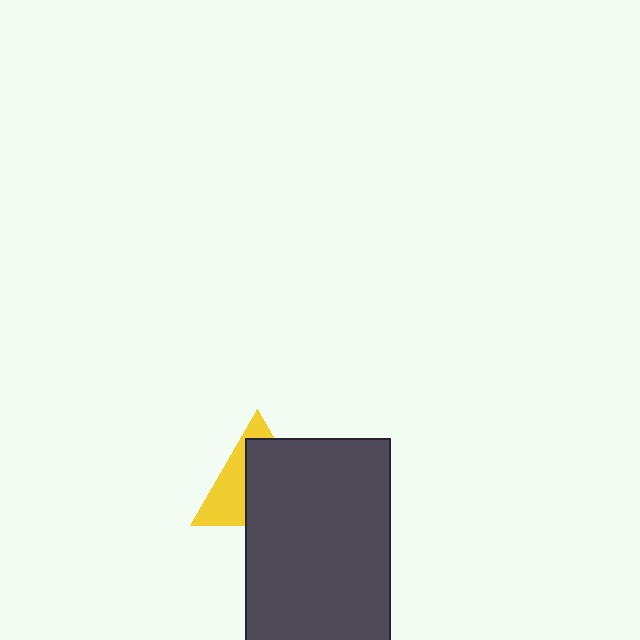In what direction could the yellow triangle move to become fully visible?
The yellow triangle could move toward the upper-left. That would shift it out from behind the dark gray rectangle entirely.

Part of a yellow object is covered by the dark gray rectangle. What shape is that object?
It is a triangle.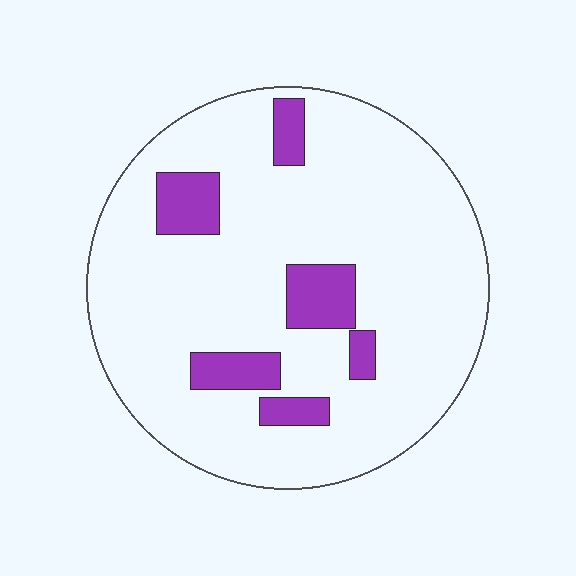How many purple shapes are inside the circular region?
6.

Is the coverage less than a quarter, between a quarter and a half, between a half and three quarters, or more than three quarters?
Less than a quarter.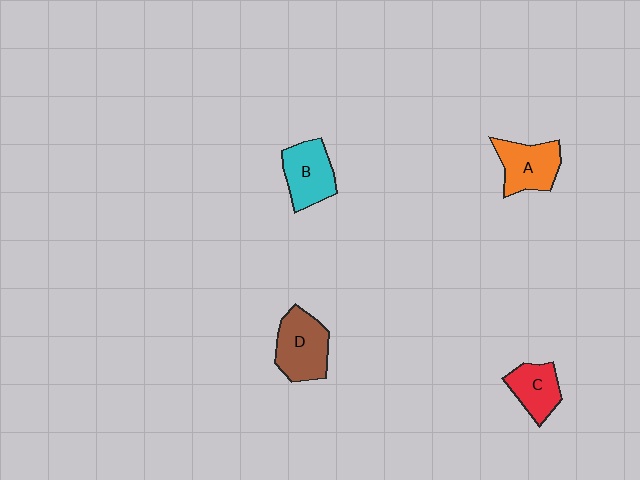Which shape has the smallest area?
Shape C (red).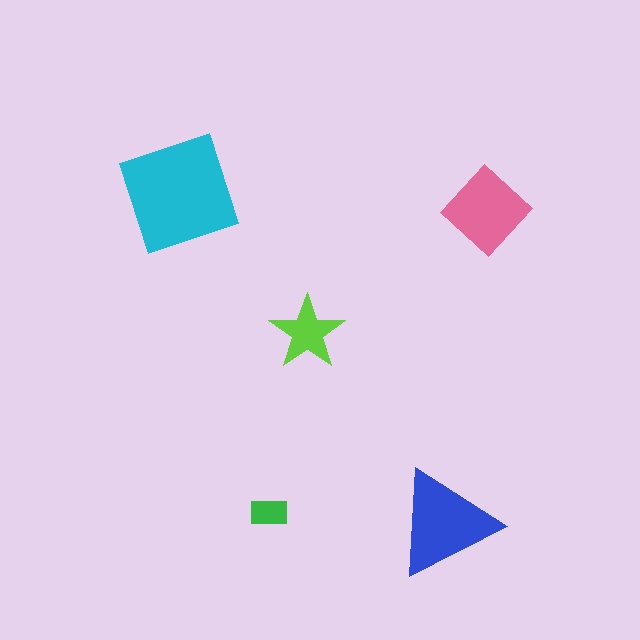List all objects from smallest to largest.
The green rectangle, the lime star, the pink diamond, the blue triangle, the cyan square.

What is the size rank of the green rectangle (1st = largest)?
5th.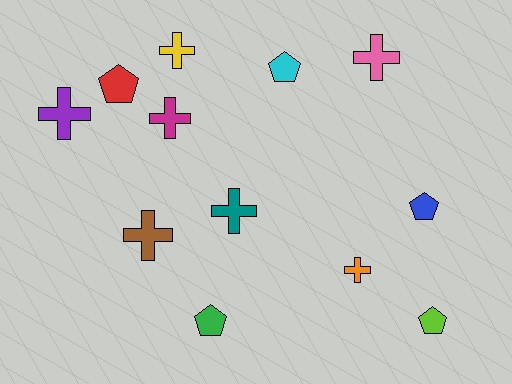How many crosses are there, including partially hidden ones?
There are 7 crosses.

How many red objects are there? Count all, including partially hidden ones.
There is 1 red object.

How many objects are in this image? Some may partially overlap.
There are 12 objects.